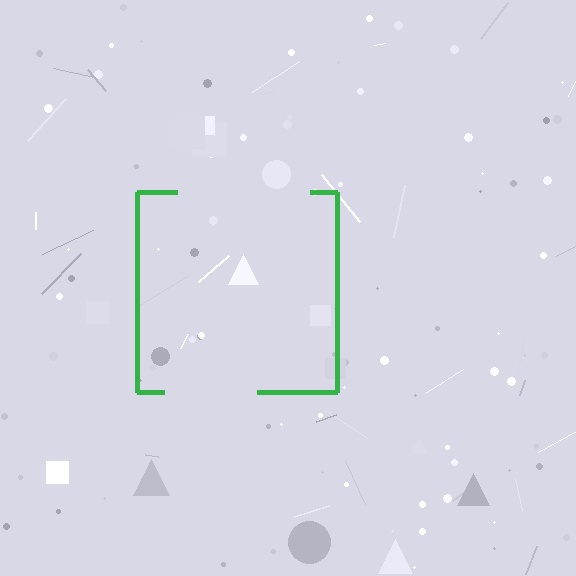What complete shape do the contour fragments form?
The contour fragments form a square.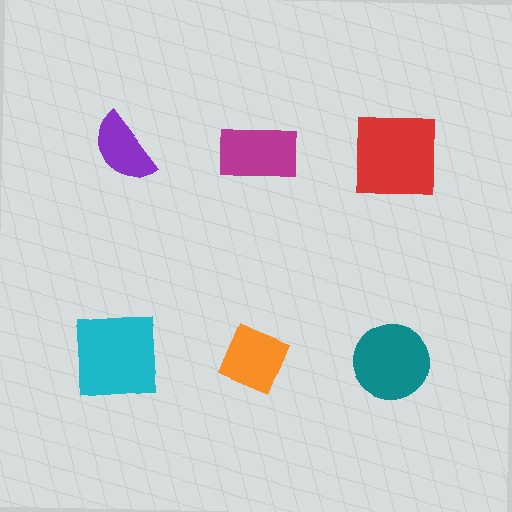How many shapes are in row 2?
3 shapes.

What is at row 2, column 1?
A cyan square.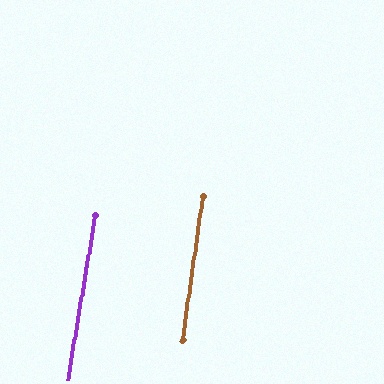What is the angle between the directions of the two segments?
Approximately 2 degrees.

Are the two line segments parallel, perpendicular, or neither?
Parallel — their directions differ by only 1.6°.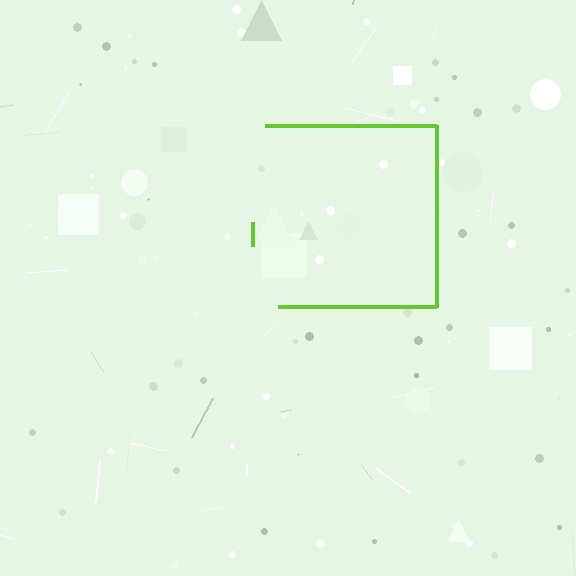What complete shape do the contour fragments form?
The contour fragments form a square.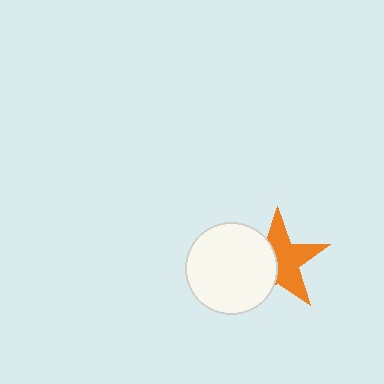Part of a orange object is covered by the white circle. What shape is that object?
It is a star.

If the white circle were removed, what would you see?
You would see the complete orange star.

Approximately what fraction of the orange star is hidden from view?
Roughly 41% of the orange star is hidden behind the white circle.